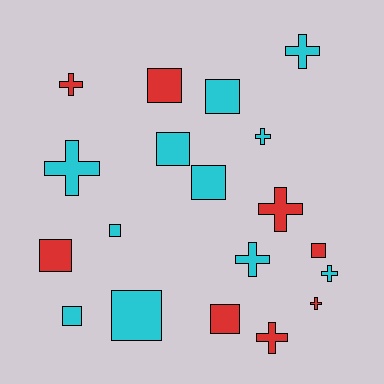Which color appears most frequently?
Cyan, with 11 objects.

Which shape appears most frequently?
Square, with 10 objects.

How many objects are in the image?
There are 19 objects.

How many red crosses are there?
There are 4 red crosses.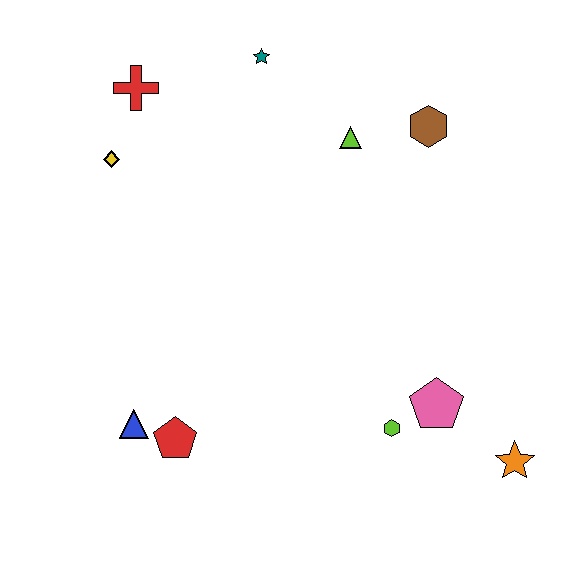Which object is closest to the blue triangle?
The red pentagon is closest to the blue triangle.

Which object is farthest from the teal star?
The orange star is farthest from the teal star.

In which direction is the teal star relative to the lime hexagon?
The teal star is above the lime hexagon.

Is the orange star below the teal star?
Yes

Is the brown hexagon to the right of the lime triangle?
Yes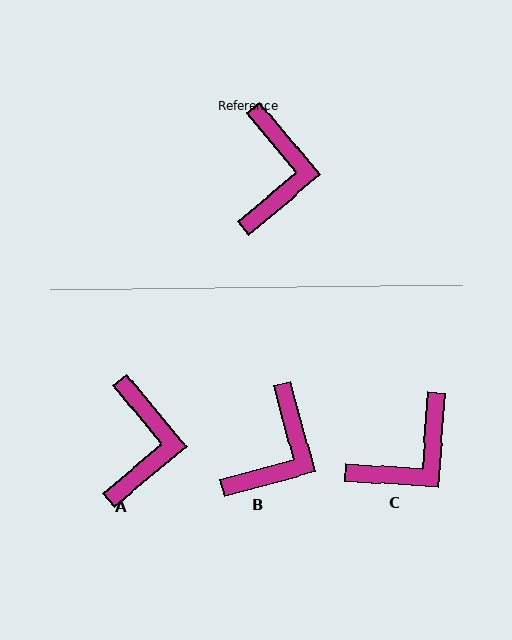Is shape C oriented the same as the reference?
No, it is off by about 44 degrees.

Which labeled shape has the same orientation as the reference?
A.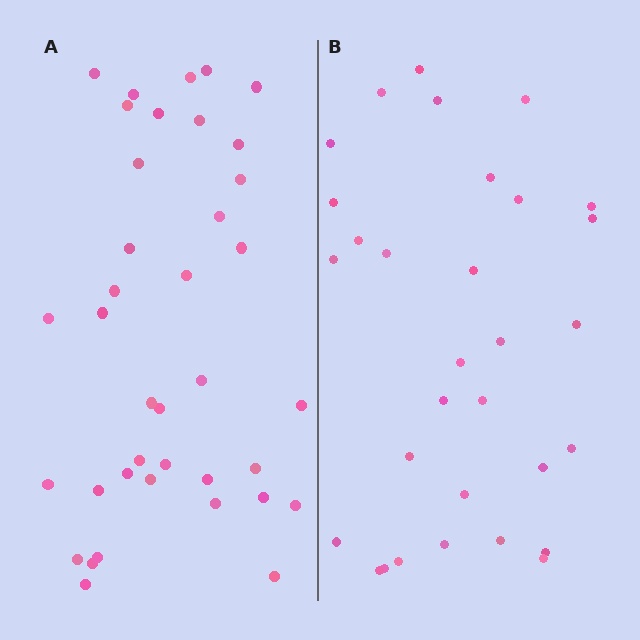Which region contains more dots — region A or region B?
Region A (the left region) has more dots.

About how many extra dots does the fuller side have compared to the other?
Region A has roughly 8 or so more dots than region B.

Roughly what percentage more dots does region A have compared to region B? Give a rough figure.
About 25% more.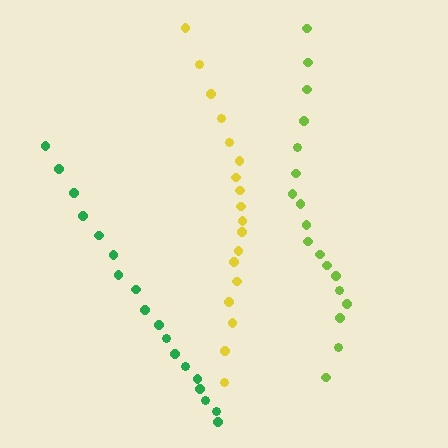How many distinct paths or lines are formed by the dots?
There are 3 distinct paths.